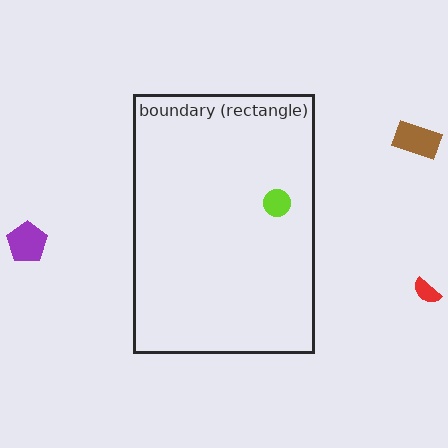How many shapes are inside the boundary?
1 inside, 3 outside.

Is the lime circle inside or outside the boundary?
Inside.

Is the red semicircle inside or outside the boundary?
Outside.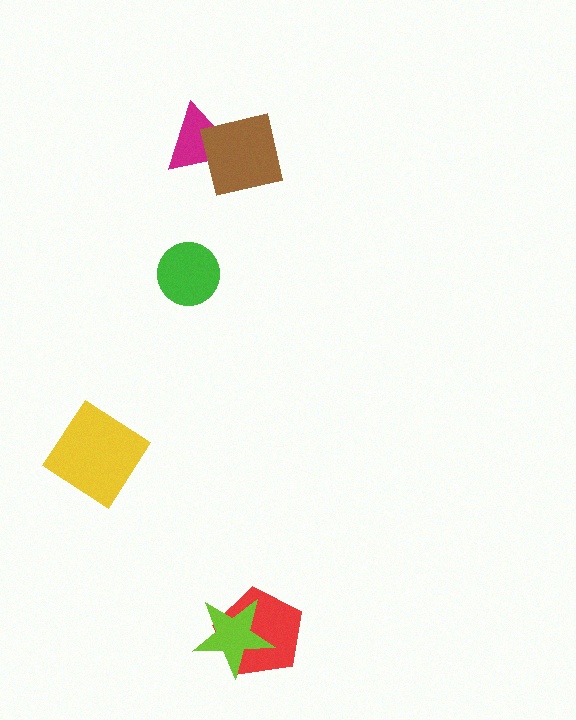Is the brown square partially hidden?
No, no other shape covers it.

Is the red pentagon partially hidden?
Yes, it is partially covered by another shape.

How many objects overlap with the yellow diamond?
0 objects overlap with the yellow diamond.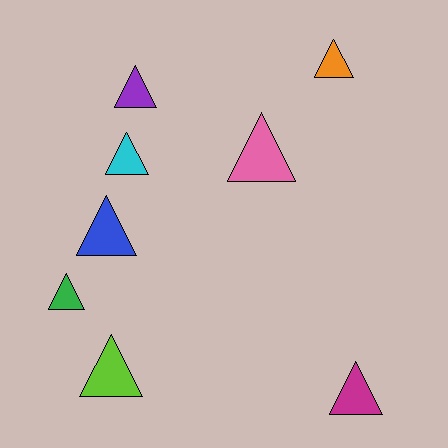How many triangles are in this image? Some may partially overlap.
There are 8 triangles.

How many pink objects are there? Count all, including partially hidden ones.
There is 1 pink object.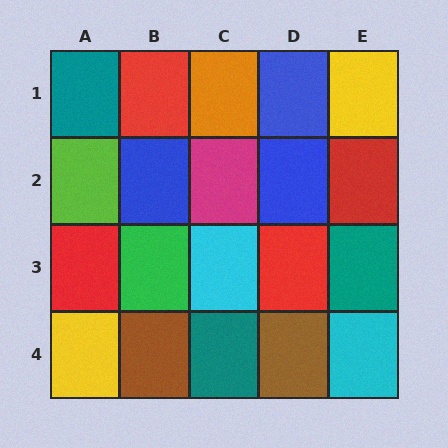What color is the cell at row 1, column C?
Orange.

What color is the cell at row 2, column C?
Magenta.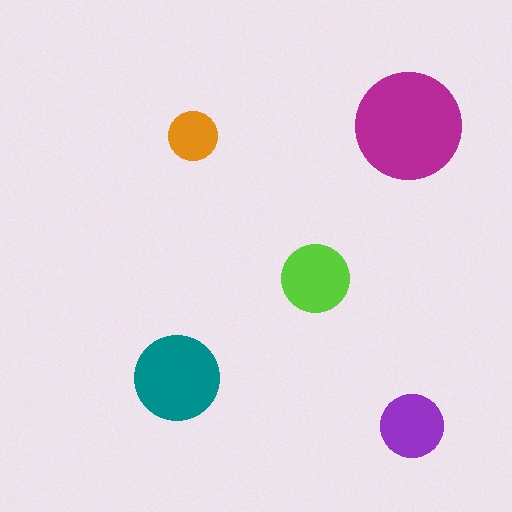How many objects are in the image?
There are 5 objects in the image.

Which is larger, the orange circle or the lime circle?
The lime one.